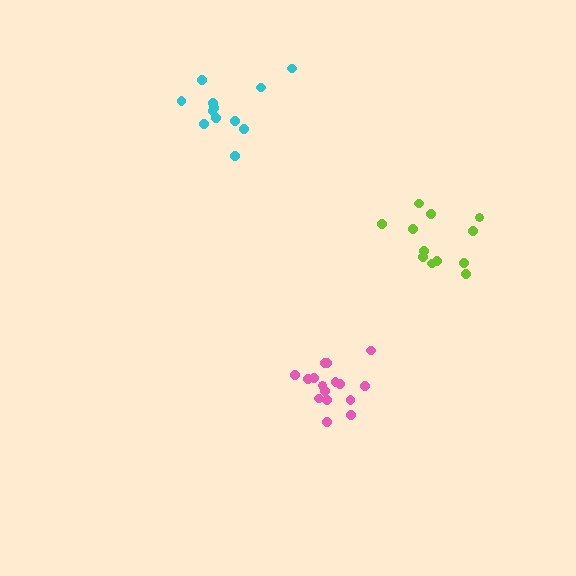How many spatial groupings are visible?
There are 3 spatial groupings.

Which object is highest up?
The cyan cluster is topmost.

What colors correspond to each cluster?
The clusters are colored: lime, pink, cyan.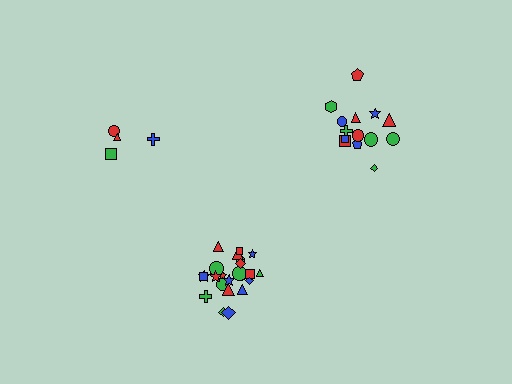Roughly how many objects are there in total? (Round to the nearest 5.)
Roughly 45 objects in total.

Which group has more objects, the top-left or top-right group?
The top-right group.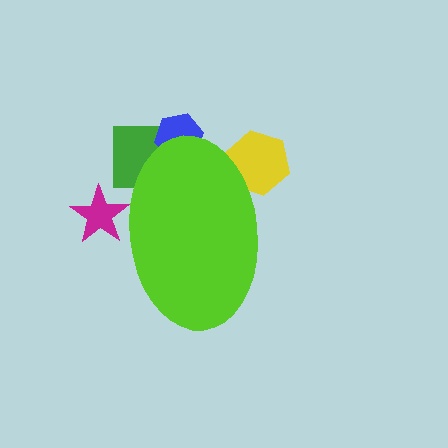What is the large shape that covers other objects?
A lime ellipse.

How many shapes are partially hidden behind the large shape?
4 shapes are partially hidden.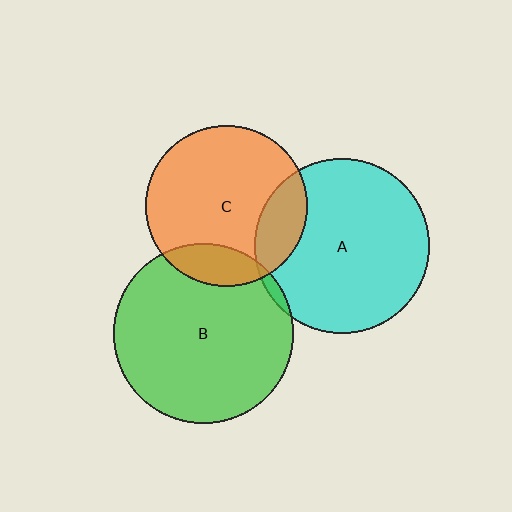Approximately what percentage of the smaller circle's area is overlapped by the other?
Approximately 20%.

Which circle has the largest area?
Circle B (green).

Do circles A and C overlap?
Yes.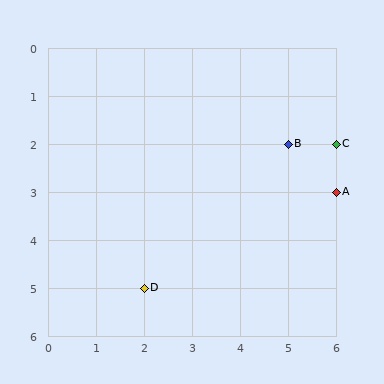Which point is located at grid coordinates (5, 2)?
Point B is at (5, 2).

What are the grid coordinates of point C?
Point C is at grid coordinates (6, 2).